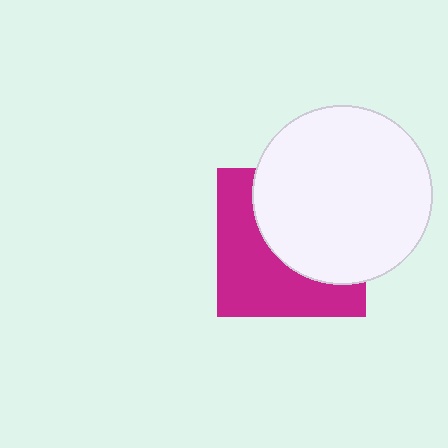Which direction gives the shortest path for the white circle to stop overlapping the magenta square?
Moving toward the upper-right gives the shortest separation.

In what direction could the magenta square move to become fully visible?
The magenta square could move toward the lower-left. That would shift it out from behind the white circle entirely.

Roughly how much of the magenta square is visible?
About half of it is visible (roughly 48%).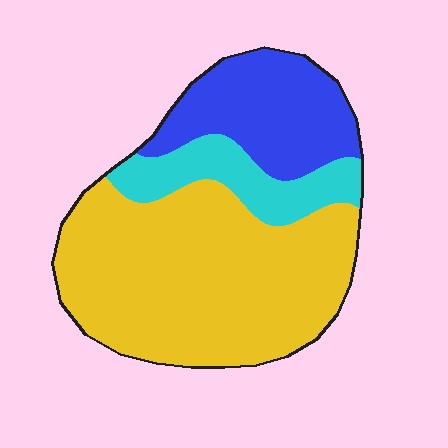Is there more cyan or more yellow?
Yellow.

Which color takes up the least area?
Cyan, at roughly 15%.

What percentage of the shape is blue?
Blue covers 24% of the shape.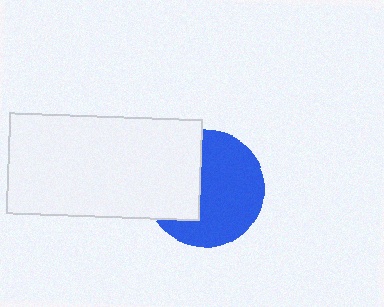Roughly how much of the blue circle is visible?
About half of it is visible (roughly 63%).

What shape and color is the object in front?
The object in front is a white rectangle.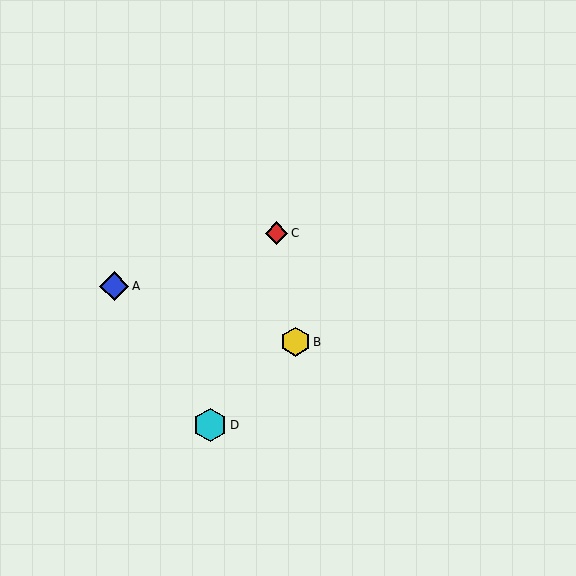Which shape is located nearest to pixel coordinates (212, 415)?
The cyan hexagon (labeled D) at (210, 425) is nearest to that location.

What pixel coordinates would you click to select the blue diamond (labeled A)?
Click at (114, 286) to select the blue diamond A.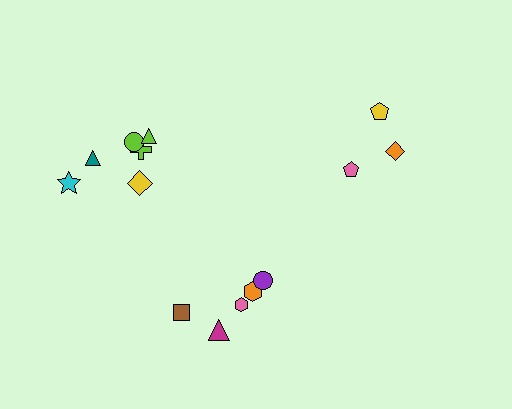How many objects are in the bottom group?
There are 5 objects.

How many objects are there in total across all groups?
There are 14 objects.